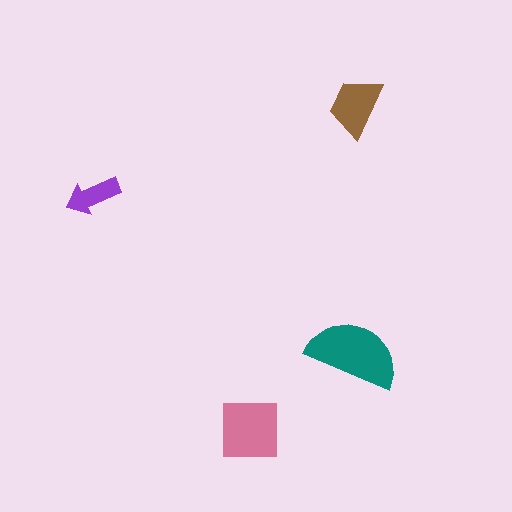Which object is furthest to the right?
The teal semicircle is rightmost.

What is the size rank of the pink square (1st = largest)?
2nd.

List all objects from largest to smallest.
The teal semicircle, the pink square, the brown trapezoid, the purple arrow.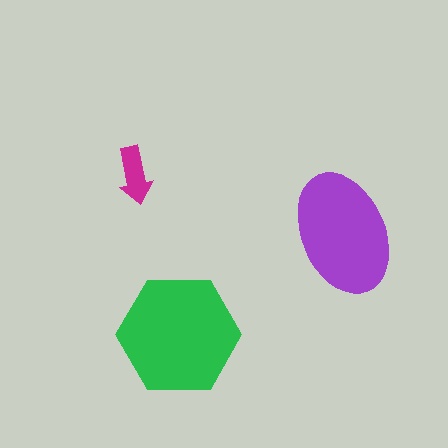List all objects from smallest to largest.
The magenta arrow, the purple ellipse, the green hexagon.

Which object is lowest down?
The green hexagon is bottommost.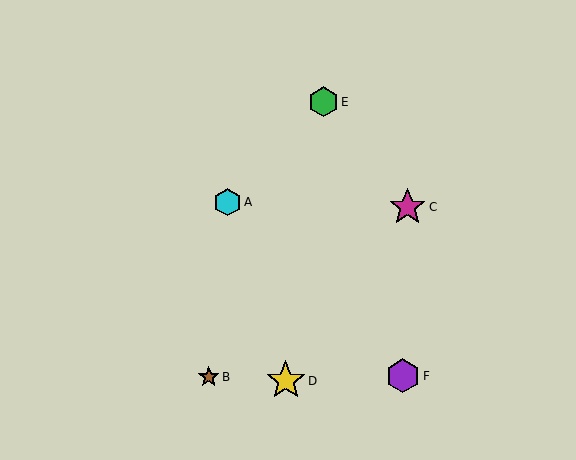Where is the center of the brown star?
The center of the brown star is at (209, 377).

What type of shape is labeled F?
Shape F is a purple hexagon.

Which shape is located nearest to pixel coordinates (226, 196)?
The cyan hexagon (labeled A) at (228, 202) is nearest to that location.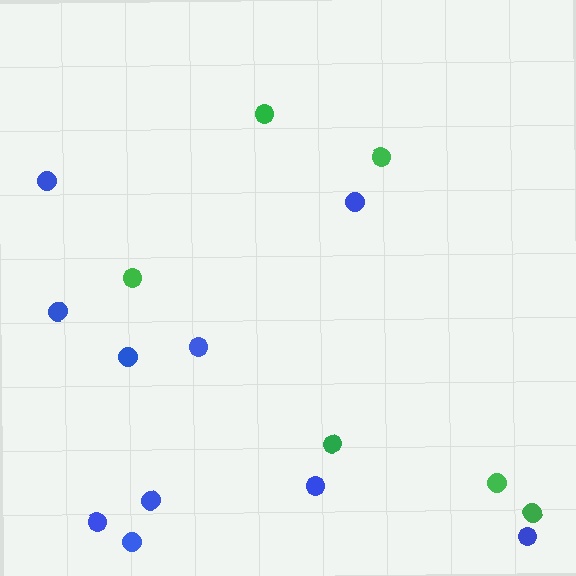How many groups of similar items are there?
There are 2 groups: one group of blue circles (10) and one group of green circles (6).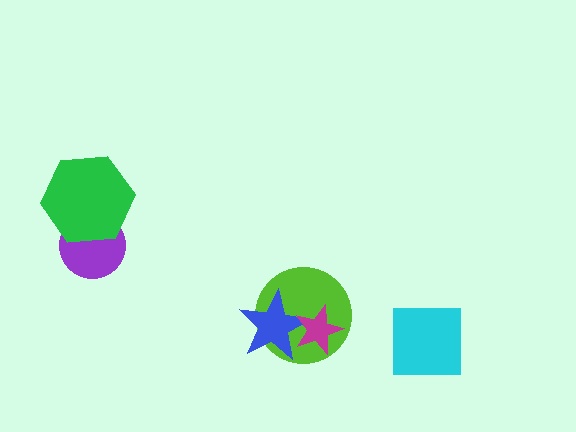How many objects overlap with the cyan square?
0 objects overlap with the cyan square.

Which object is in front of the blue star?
The magenta star is in front of the blue star.